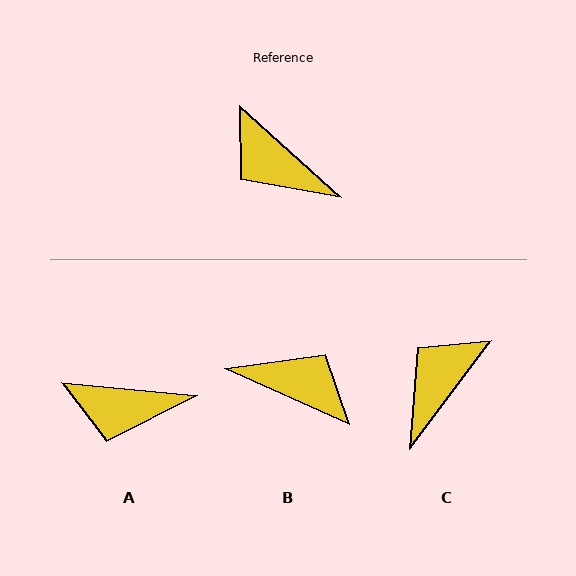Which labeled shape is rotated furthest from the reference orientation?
B, about 162 degrees away.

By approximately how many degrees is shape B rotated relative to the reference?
Approximately 162 degrees clockwise.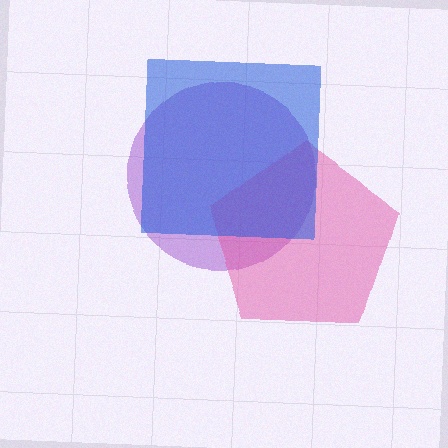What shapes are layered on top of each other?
The layered shapes are: a purple circle, a pink pentagon, a blue square.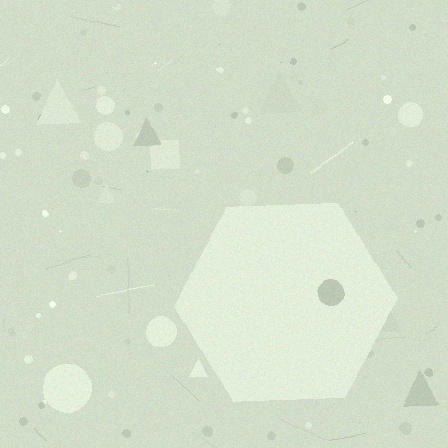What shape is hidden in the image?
A hexagon is hidden in the image.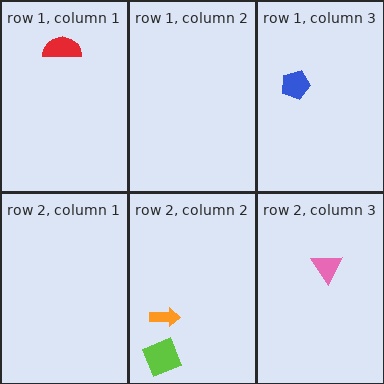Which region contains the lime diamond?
The row 2, column 2 region.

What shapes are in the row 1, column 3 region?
The blue pentagon.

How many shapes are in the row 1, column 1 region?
1.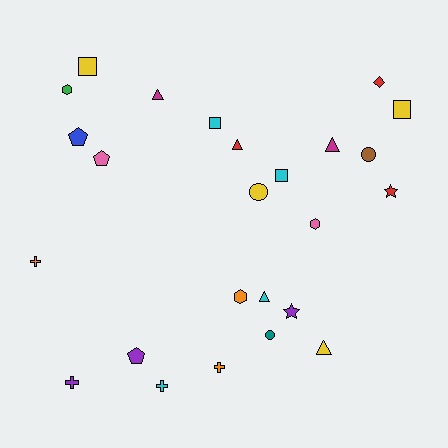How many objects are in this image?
There are 25 objects.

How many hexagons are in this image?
There are 3 hexagons.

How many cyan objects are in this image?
There are 4 cyan objects.